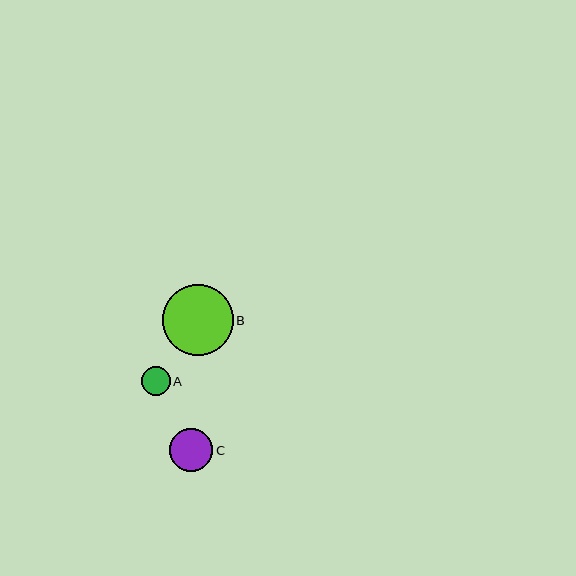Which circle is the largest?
Circle B is the largest with a size of approximately 71 pixels.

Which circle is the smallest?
Circle A is the smallest with a size of approximately 29 pixels.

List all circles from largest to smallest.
From largest to smallest: B, C, A.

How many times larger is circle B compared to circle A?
Circle B is approximately 2.4 times the size of circle A.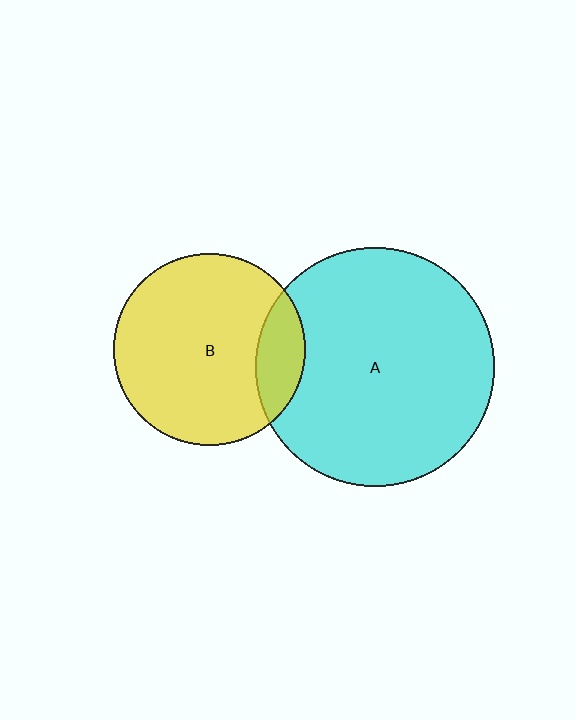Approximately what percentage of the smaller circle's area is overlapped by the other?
Approximately 15%.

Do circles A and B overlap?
Yes.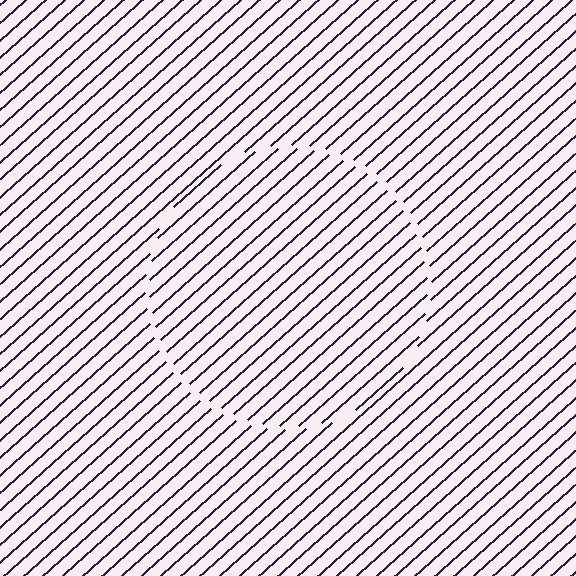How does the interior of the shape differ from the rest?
The interior of the shape contains the same grating, shifted by half a period — the contour is defined by the phase discontinuity where line-ends from the inner and outer gratings abut.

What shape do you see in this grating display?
An illusory circle. The interior of the shape contains the same grating, shifted by half a period — the contour is defined by the phase discontinuity where line-ends from the inner and outer gratings abut.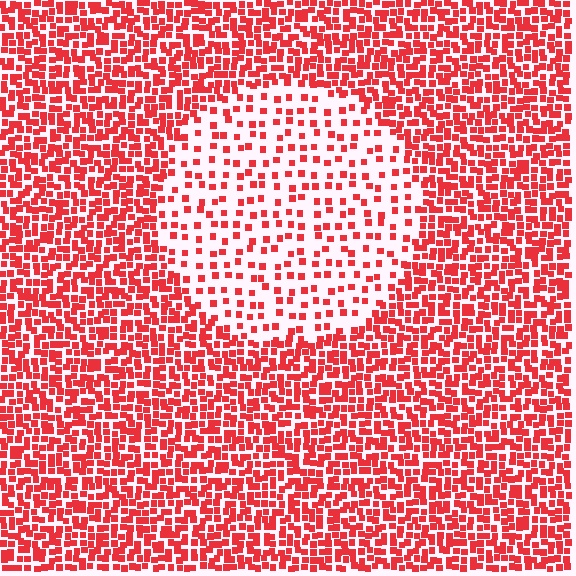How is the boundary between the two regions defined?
The boundary is defined by a change in element density (approximately 2.6x ratio). All elements are the same color, size, and shape.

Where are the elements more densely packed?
The elements are more densely packed outside the circle boundary.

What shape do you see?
I see a circle.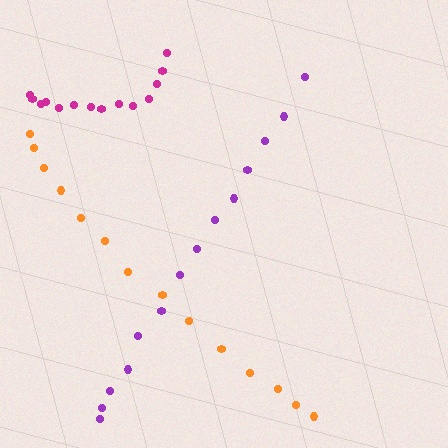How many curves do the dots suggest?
There are 3 distinct paths.